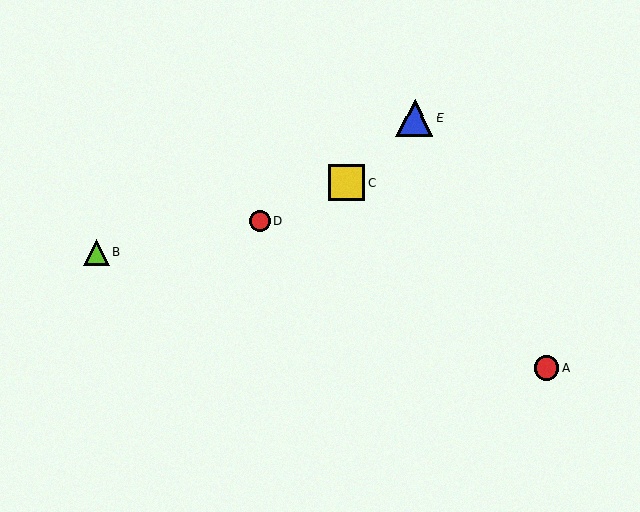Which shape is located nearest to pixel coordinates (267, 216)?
The red circle (labeled D) at (260, 220) is nearest to that location.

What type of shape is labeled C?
Shape C is a yellow square.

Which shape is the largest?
The blue triangle (labeled E) is the largest.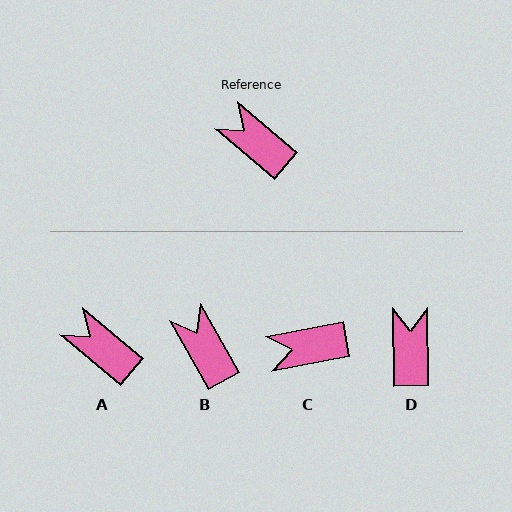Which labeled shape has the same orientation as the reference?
A.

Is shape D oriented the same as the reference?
No, it is off by about 50 degrees.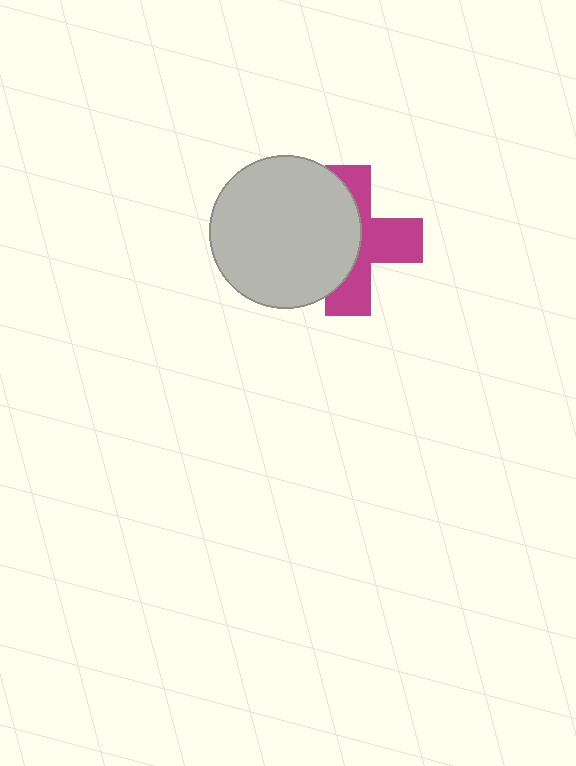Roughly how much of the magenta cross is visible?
About half of it is visible (roughly 51%).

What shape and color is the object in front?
The object in front is a light gray circle.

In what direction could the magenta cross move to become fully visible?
The magenta cross could move right. That would shift it out from behind the light gray circle entirely.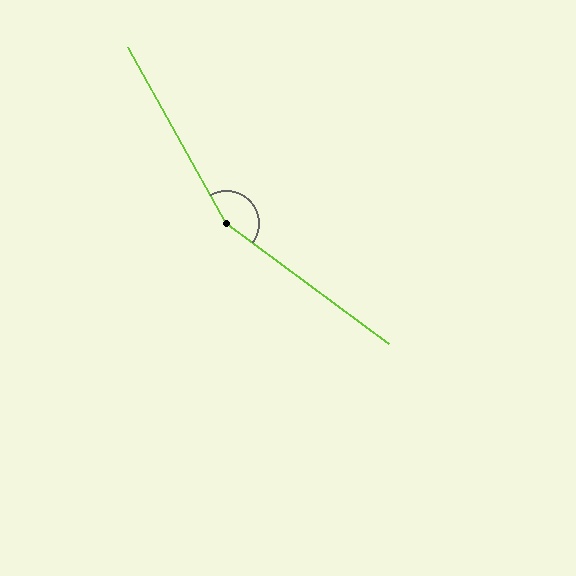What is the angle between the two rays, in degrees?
Approximately 156 degrees.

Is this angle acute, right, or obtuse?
It is obtuse.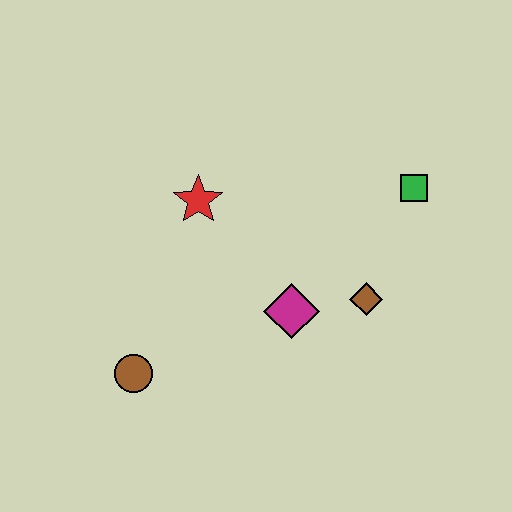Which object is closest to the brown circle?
The magenta diamond is closest to the brown circle.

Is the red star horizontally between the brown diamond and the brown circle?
Yes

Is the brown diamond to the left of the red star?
No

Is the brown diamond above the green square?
No